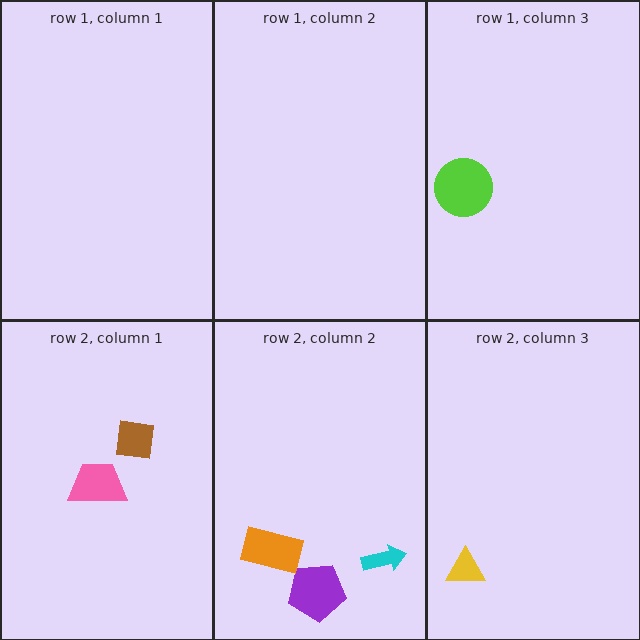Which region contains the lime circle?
The row 1, column 3 region.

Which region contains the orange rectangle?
The row 2, column 2 region.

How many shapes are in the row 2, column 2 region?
3.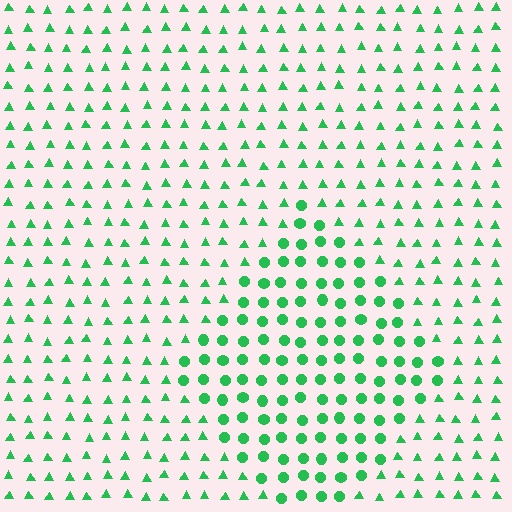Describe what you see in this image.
The image is filled with small green elements arranged in a uniform grid. A diamond-shaped region contains circles, while the surrounding area contains triangles. The boundary is defined purely by the change in element shape.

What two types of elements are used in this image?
The image uses circles inside the diamond region and triangles outside it.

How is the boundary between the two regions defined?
The boundary is defined by a change in element shape: circles inside vs. triangles outside. All elements share the same color and spacing.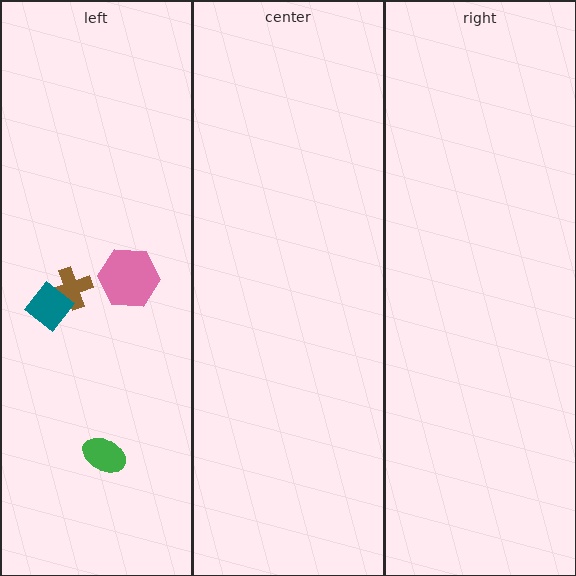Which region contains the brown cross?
The left region.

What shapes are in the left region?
The brown cross, the pink hexagon, the teal diamond, the green ellipse.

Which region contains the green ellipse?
The left region.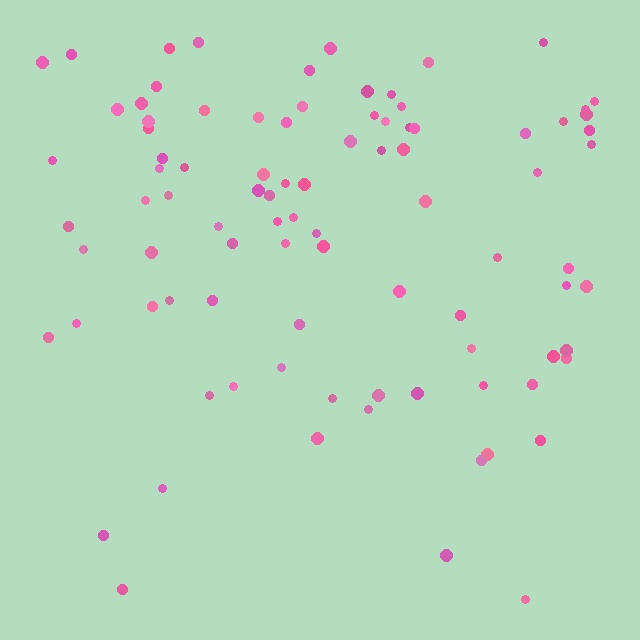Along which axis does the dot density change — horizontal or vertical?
Vertical.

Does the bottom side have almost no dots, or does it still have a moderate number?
Still a moderate number, just noticeably fewer than the top.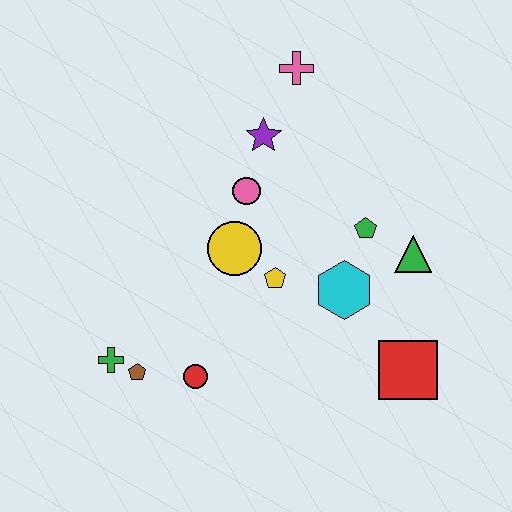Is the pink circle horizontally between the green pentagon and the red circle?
Yes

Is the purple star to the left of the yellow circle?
No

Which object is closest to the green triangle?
The green pentagon is closest to the green triangle.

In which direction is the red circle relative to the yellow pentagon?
The red circle is below the yellow pentagon.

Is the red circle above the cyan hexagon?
No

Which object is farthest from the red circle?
The pink cross is farthest from the red circle.